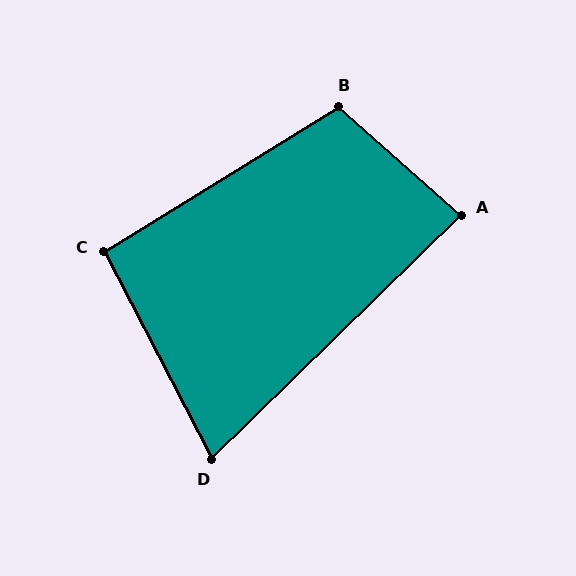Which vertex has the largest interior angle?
B, at approximately 107 degrees.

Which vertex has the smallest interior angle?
D, at approximately 73 degrees.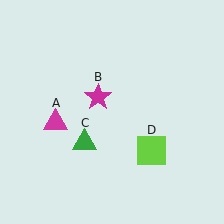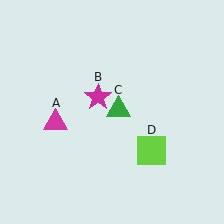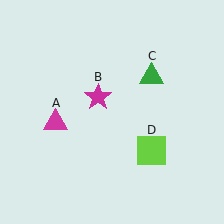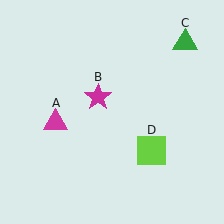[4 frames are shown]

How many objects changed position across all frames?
1 object changed position: green triangle (object C).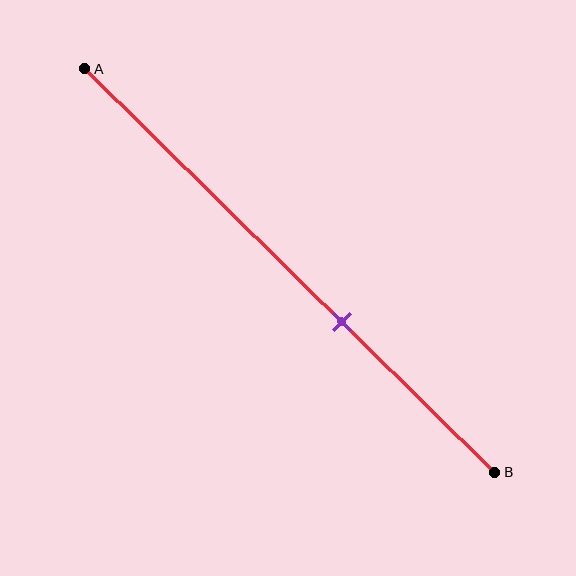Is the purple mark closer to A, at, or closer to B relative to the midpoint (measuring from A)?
The purple mark is closer to point B than the midpoint of segment AB.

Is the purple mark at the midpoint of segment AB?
No, the mark is at about 65% from A, not at the 50% midpoint.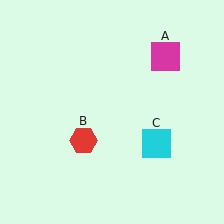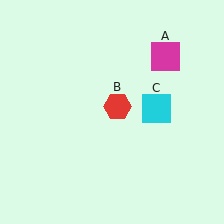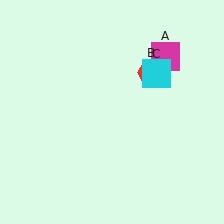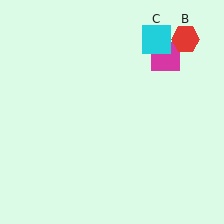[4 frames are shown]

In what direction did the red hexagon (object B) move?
The red hexagon (object B) moved up and to the right.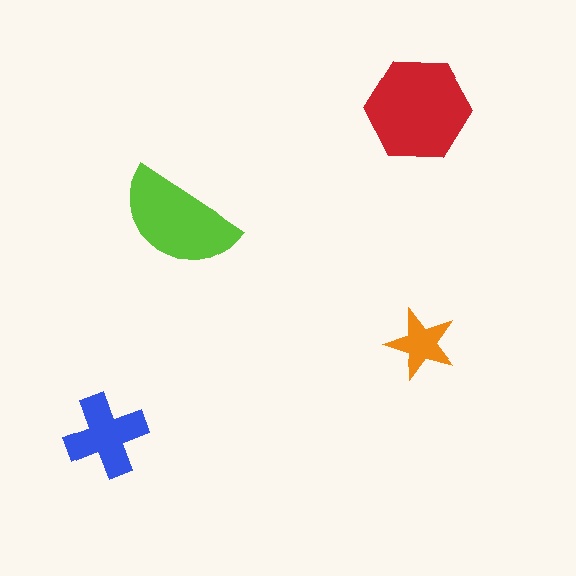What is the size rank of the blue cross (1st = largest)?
3rd.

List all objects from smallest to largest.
The orange star, the blue cross, the lime semicircle, the red hexagon.